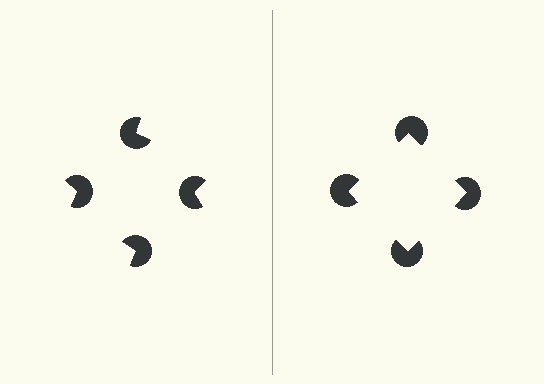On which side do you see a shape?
An illusory square appears on the right side. On the left side the wedge cuts are rotated, so no coherent shape forms.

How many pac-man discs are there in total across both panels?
8 — 4 on each side.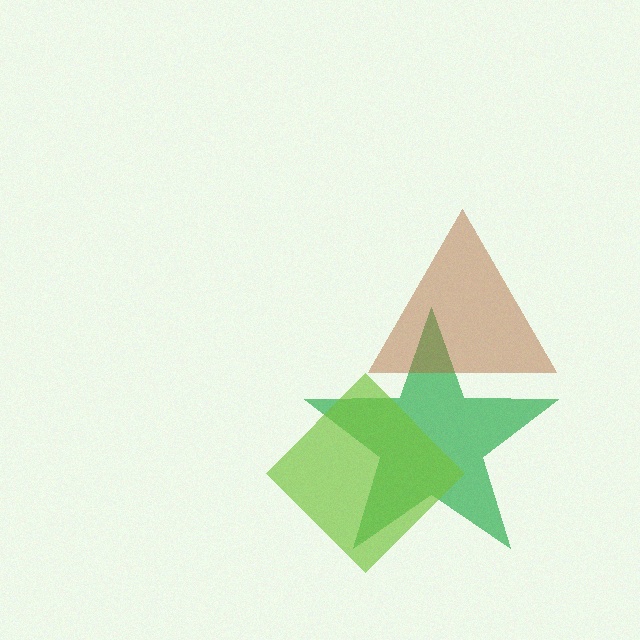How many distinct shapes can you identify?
There are 3 distinct shapes: a green star, a lime diamond, a brown triangle.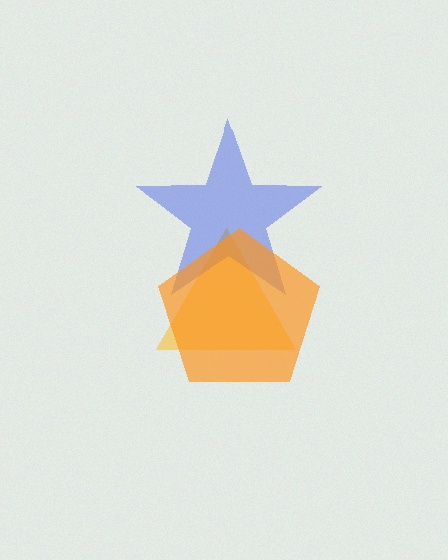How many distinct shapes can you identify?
There are 3 distinct shapes: a yellow triangle, a blue star, an orange pentagon.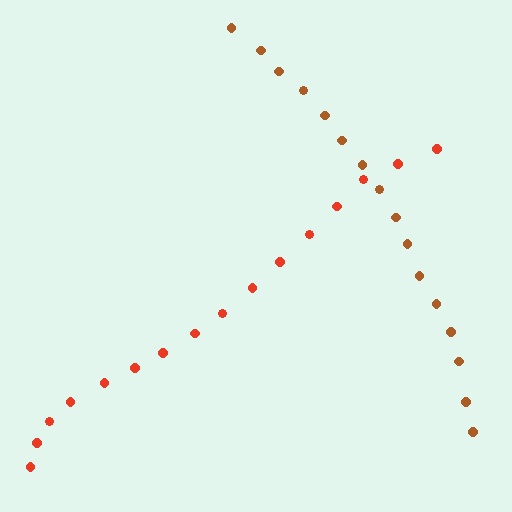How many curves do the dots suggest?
There are 2 distinct paths.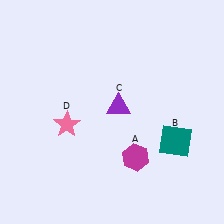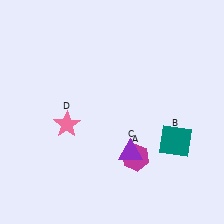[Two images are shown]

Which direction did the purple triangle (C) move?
The purple triangle (C) moved down.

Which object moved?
The purple triangle (C) moved down.